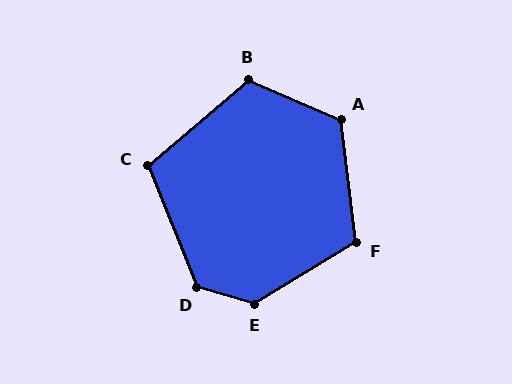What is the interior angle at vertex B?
Approximately 117 degrees (obtuse).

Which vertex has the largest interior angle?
E, at approximately 132 degrees.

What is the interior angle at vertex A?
Approximately 120 degrees (obtuse).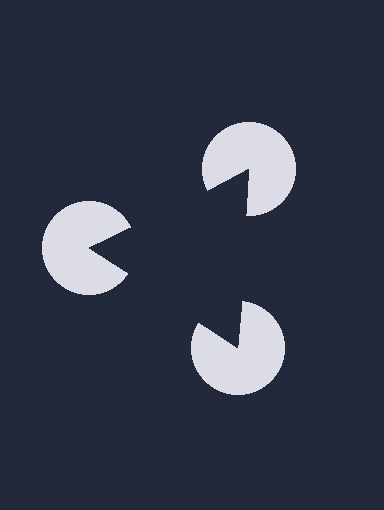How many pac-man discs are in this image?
There are 3 — one at each vertex of the illusory triangle.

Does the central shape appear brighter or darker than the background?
It typically appears slightly darker than the background, even though no actual brightness change is drawn.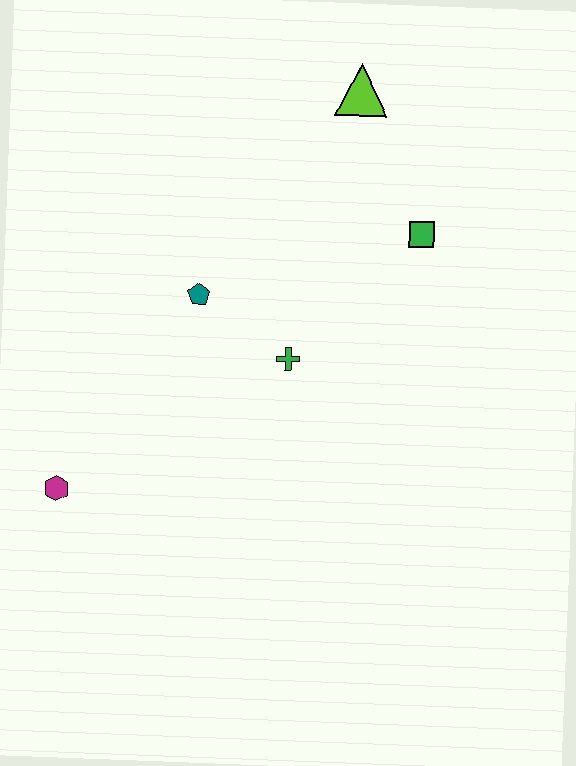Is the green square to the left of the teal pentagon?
No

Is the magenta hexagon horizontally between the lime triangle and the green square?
No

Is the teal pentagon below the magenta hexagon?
No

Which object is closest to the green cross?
The teal pentagon is closest to the green cross.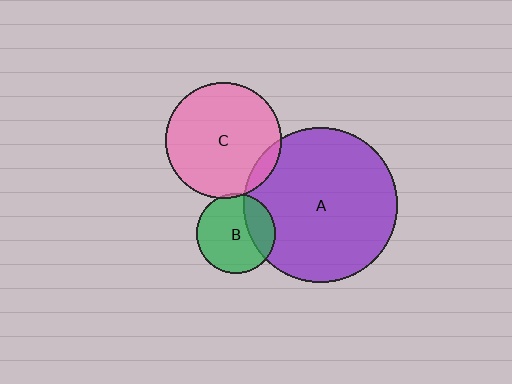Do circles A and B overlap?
Yes.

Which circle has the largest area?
Circle A (purple).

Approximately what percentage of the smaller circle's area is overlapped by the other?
Approximately 25%.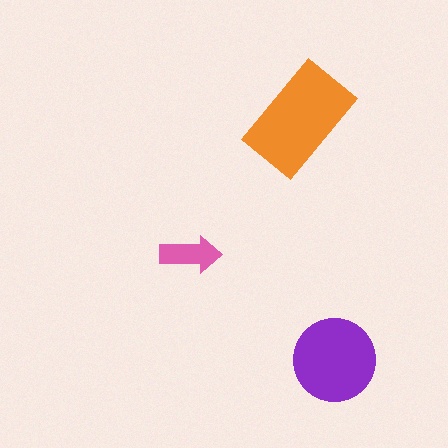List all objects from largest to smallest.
The orange rectangle, the purple circle, the pink arrow.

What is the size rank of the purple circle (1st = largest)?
2nd.